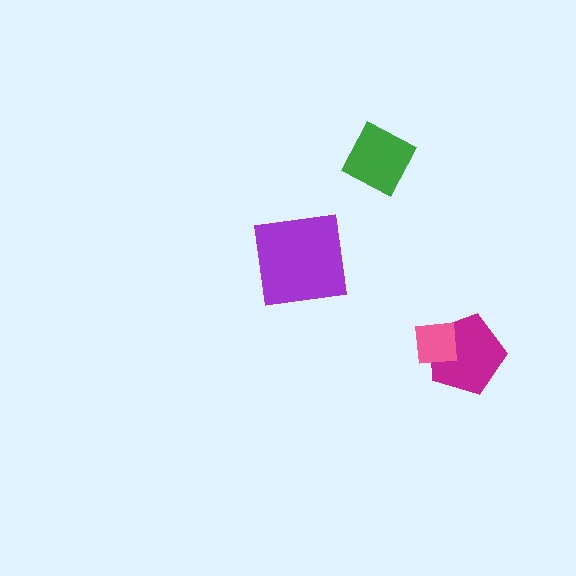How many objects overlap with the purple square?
0 objects overlap with the purple square.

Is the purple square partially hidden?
No, no other shape covers it.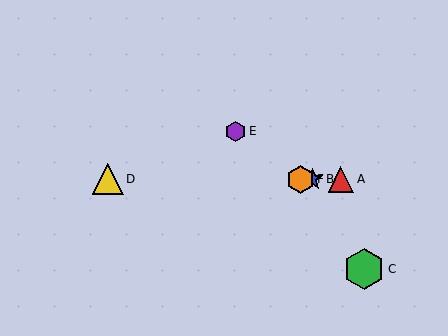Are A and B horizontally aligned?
Yes, both are at y≈179.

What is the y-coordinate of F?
Object F is at y≈179.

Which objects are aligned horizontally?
Objects A, B, D, F are aligned horizontally.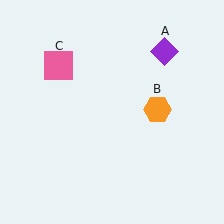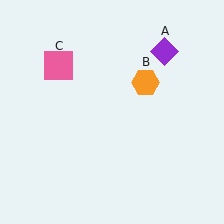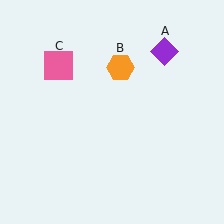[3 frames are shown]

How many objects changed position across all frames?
1 object changed position: orange hexagon (object B).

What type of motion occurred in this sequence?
The orange hexagon (object B) rotated counterclockwise around the center of the scene.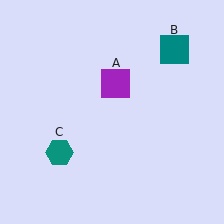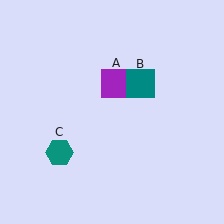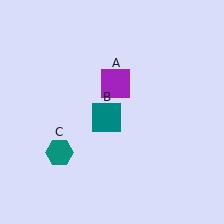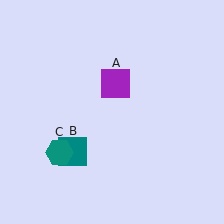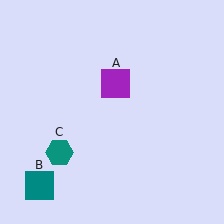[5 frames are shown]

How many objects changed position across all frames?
1 object changed position: teal square (object B).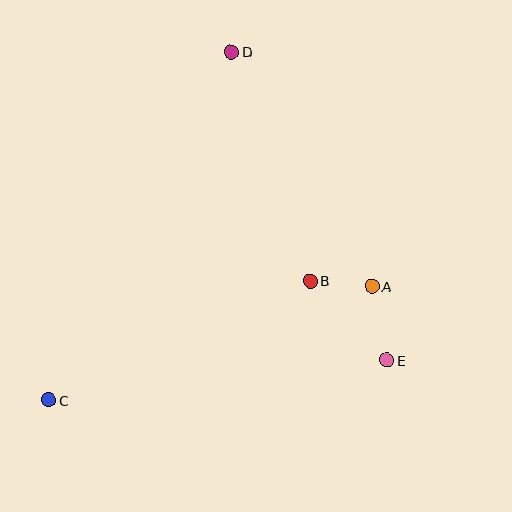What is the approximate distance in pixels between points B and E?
The distance between B and E is approximately 110 pixels.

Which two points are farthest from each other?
Points C and D are farthest from each other.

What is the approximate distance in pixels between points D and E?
The distance between D and E is approximately 345 pixels.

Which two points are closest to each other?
Points A and B are closest to each other.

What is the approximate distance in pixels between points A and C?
The distance between A and C is approximately 343 pixels.